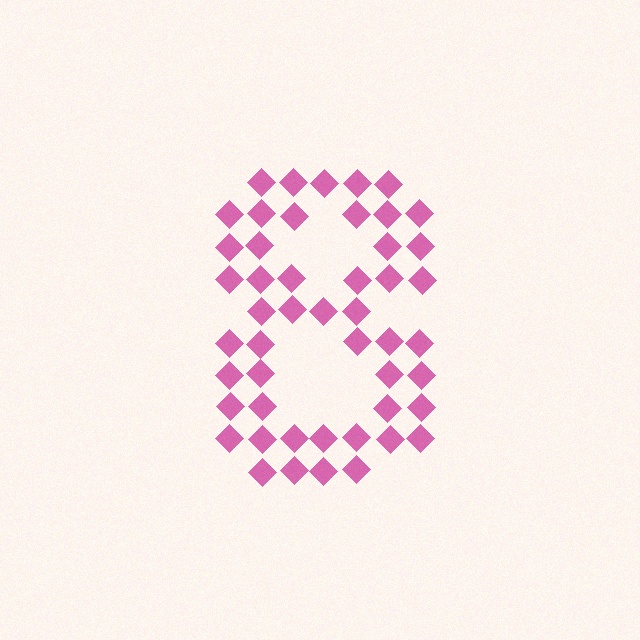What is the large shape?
The large shape is the digit 8.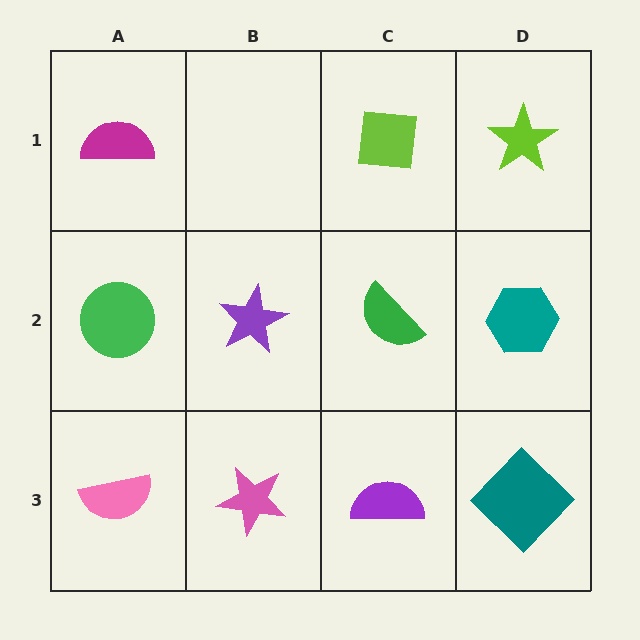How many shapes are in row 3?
4 shapes.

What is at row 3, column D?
A teal diamond.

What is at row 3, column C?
A purple semicircle.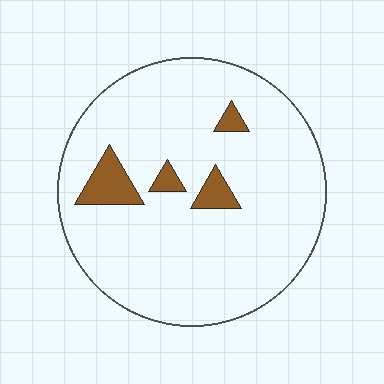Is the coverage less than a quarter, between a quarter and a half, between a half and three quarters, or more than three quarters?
Less than a quarter.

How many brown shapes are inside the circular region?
4.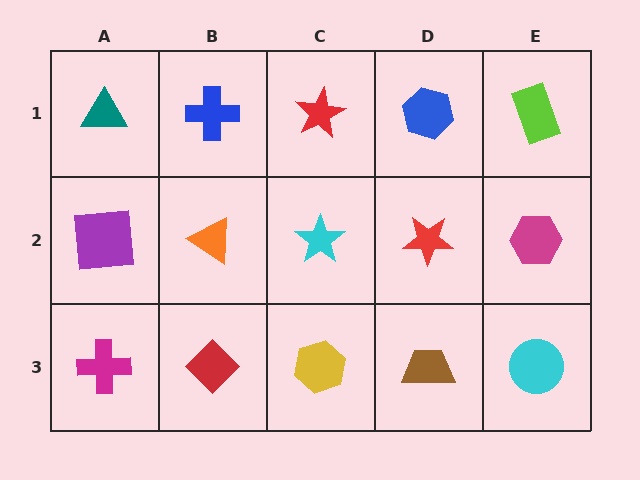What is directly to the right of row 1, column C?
A blue hexagon.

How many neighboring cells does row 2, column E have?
3.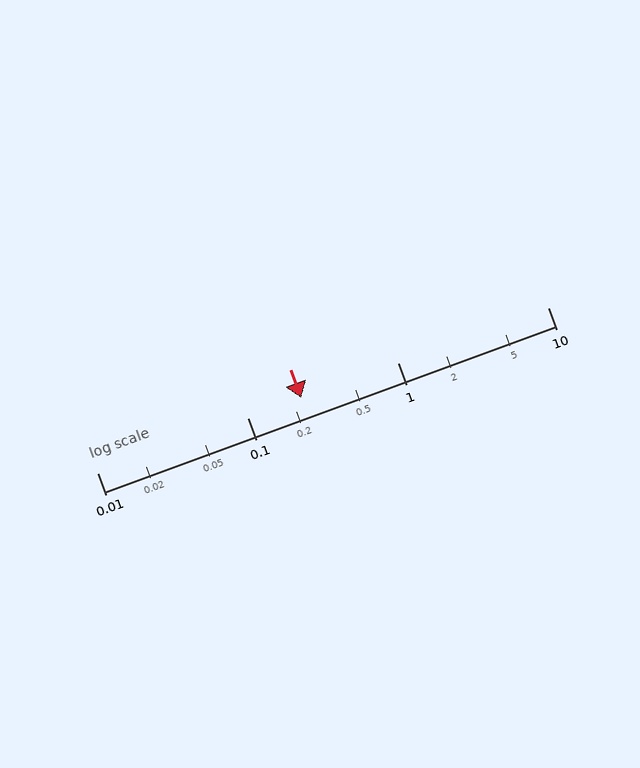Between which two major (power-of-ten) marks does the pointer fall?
The pointer is between 0.1 and 1.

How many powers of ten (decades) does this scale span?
The scale spans 3 decades, from 0.01 to 10.